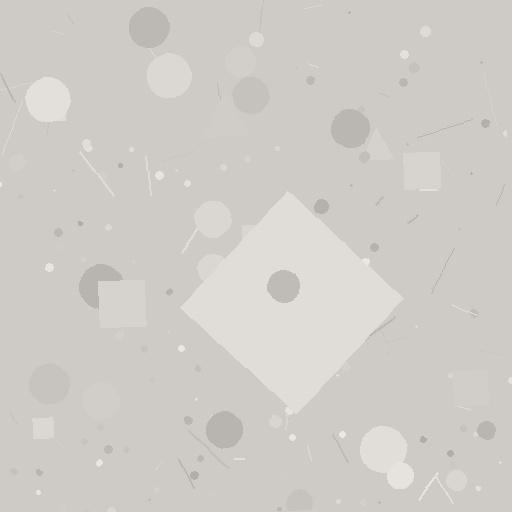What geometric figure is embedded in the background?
A diamond is embedded in the background.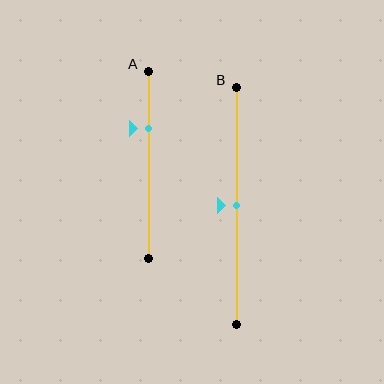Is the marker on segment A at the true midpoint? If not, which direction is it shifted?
No, the marker on segment A is shifted upward by about 19% of the segment length.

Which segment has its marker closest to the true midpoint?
Segment B has its marker closest to the true midpoint.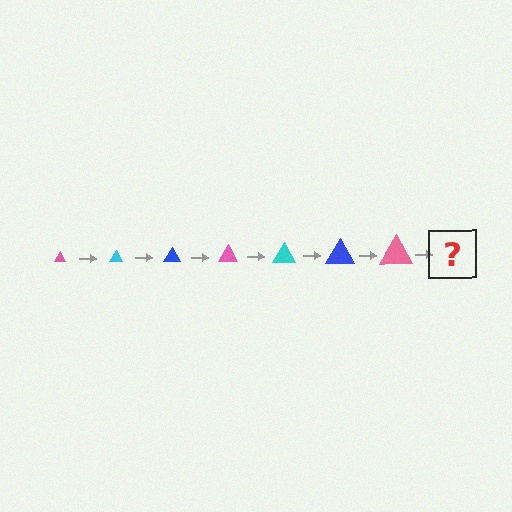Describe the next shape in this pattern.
It should be a cyan triangle, larger than the previous one.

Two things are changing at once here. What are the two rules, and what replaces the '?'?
The two rules are that the triangle grows larger each step and the color cycles through pink, cyan, and blue. The '?' should be a cyan triangle, larger than the previous one.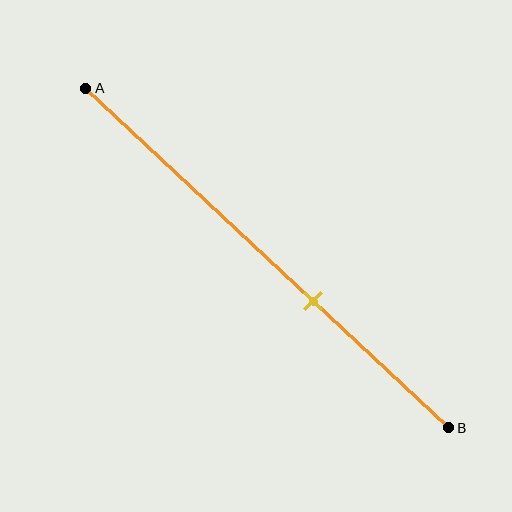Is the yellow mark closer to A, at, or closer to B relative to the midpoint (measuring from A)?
The yellow mark is closer to point B than the midpoint of segment AB.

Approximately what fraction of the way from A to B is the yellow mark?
The yellow mark is approximately 65% of the way from A to B.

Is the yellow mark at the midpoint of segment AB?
No, the mark is at about 65% from A, not at the 50% midpoint.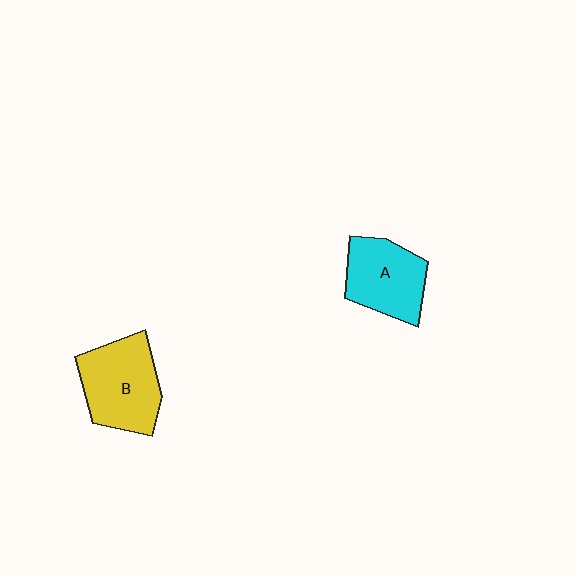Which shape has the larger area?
Shape B (yellow).